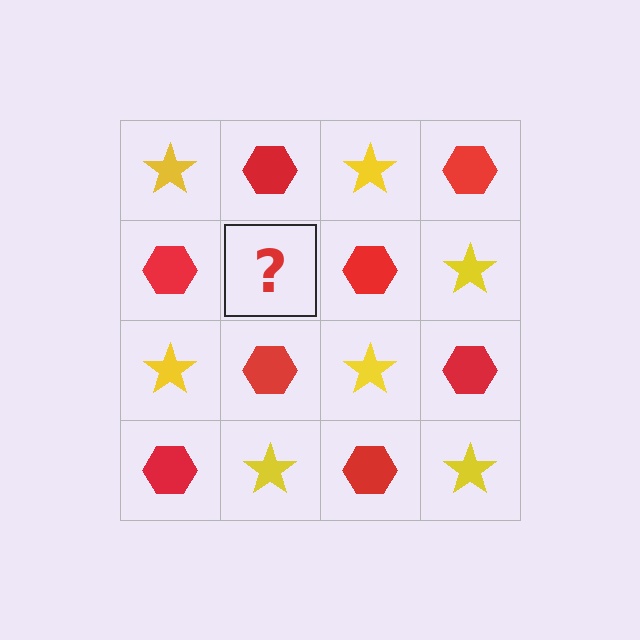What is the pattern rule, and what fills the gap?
The rule is that it alternates yellow star and red hexagon in a checkerboard pattern. The gap should be filled with a yellow star.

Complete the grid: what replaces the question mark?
The question mark should be replaced with a yellow star.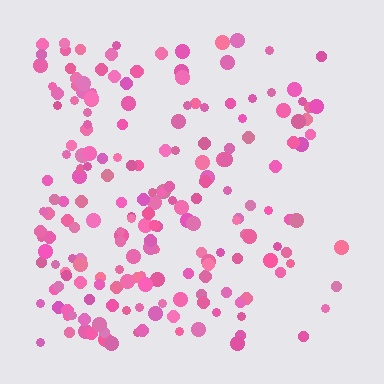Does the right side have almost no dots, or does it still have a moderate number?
Still a moderate number, just noticeably fewer than the left.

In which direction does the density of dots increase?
From right to left, with the left side densest.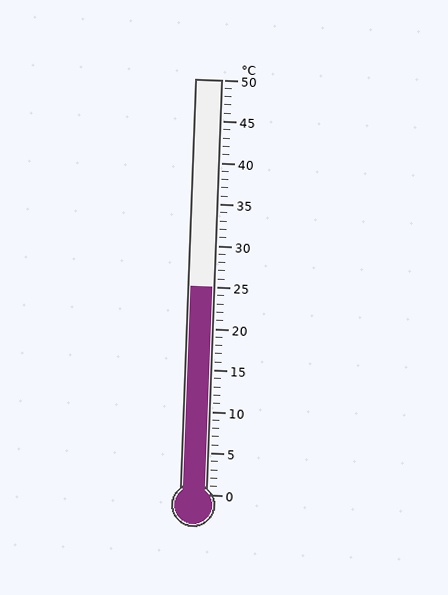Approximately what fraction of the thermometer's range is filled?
The thermometer is filled to approximately 50% of its range.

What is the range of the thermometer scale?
The thermometer scale ranges from 0°C to 50°C.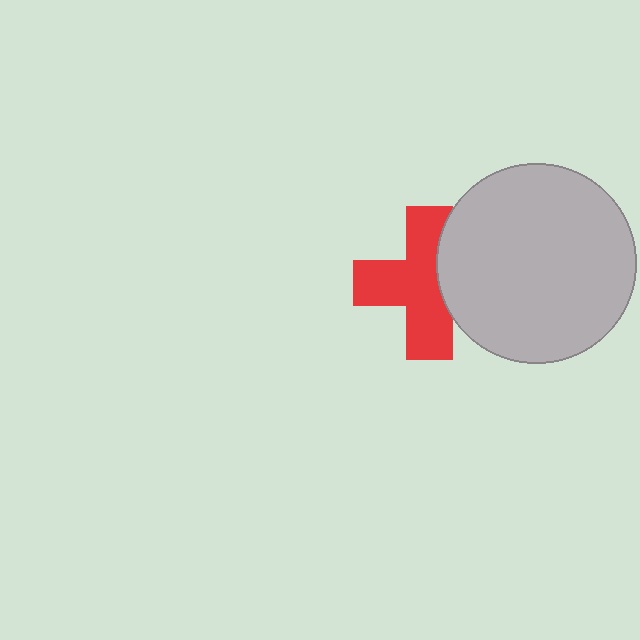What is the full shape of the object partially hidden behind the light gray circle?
The partially hidden object is a red cross.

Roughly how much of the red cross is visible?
Most of it is visible (roughly 69%).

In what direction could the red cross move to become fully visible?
The red cross could move left. That would shift it out from behind the light gray circle entirely.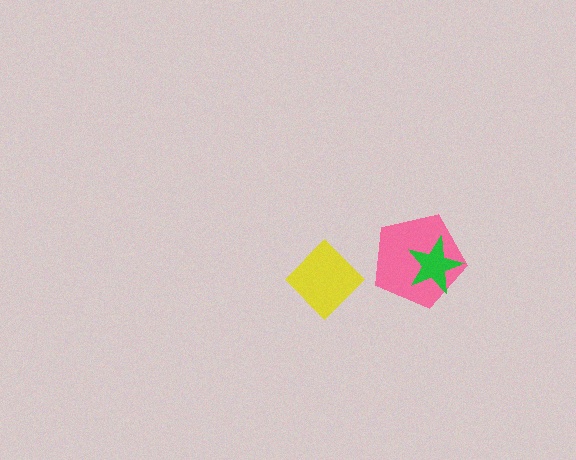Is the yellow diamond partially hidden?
No, no other shape covers it.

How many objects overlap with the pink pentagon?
1 object overlaps with the pink pentagon.